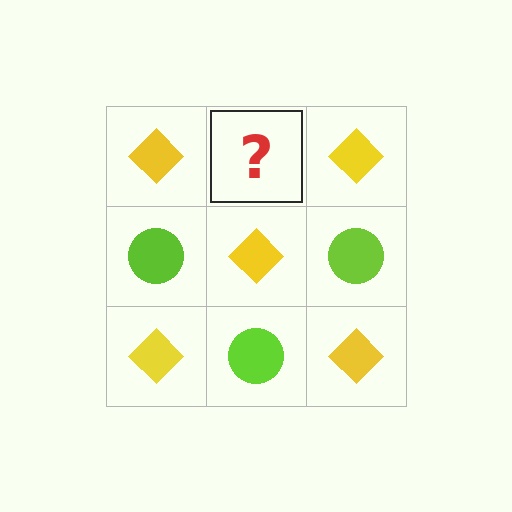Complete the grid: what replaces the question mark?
The question mark should be replaced with a lime circle.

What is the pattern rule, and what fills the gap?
The rule is that it alternates yellow diamond and lime circle in a checkerboard pattern. The gap should be filled with a lime circle.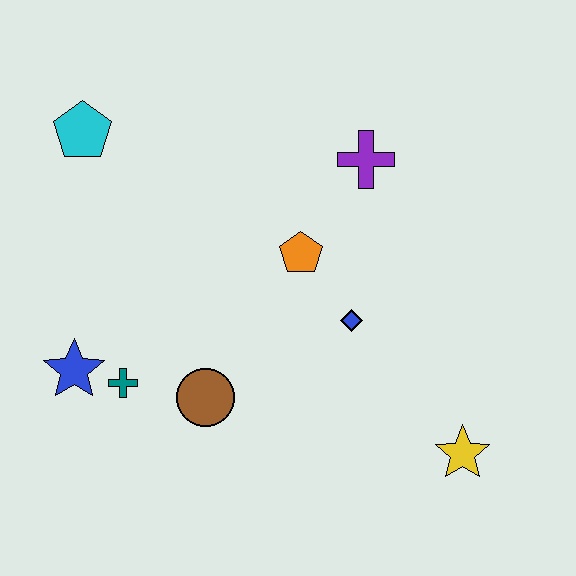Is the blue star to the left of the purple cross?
Yes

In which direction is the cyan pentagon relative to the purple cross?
The cyan pentagon is to the left of the purple cross.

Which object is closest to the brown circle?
The teal cross is closest to the brown circle.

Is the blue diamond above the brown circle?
Yes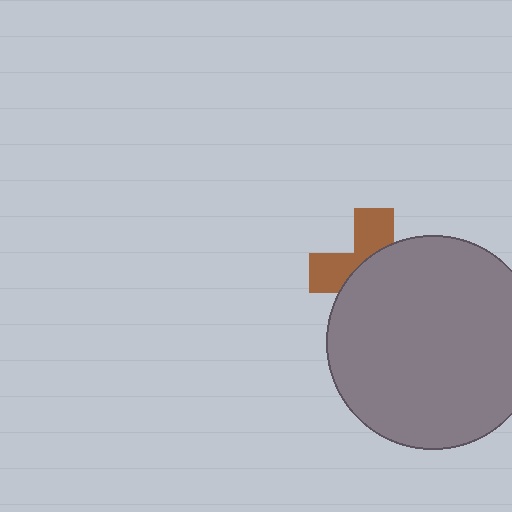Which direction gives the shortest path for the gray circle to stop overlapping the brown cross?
Moving toward the lower-right gives the shortest separation.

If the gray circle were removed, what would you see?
You would see the complete brown cross.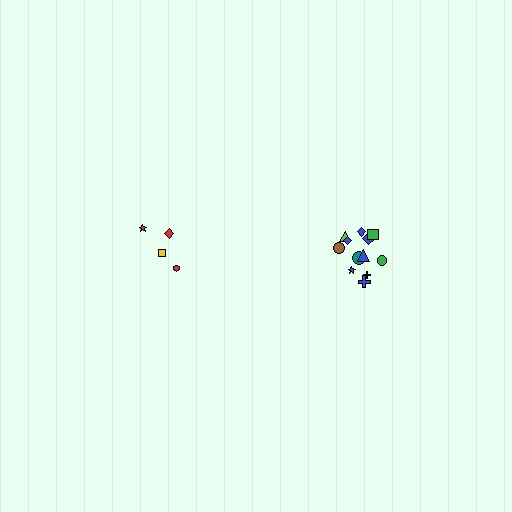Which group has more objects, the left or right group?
The right group.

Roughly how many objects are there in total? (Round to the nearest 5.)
Roughly 15 objects in total.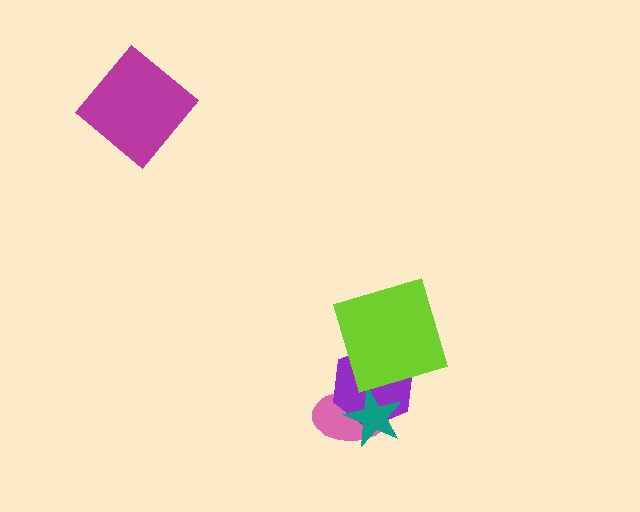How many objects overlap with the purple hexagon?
3 objects overlap with the purple hexagon.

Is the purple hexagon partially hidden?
Yes, it is partially covered by another shape.